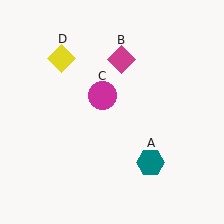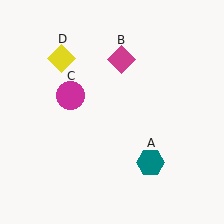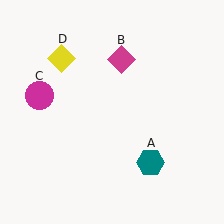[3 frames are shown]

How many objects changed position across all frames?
1 object changed position: magenta circle (object C).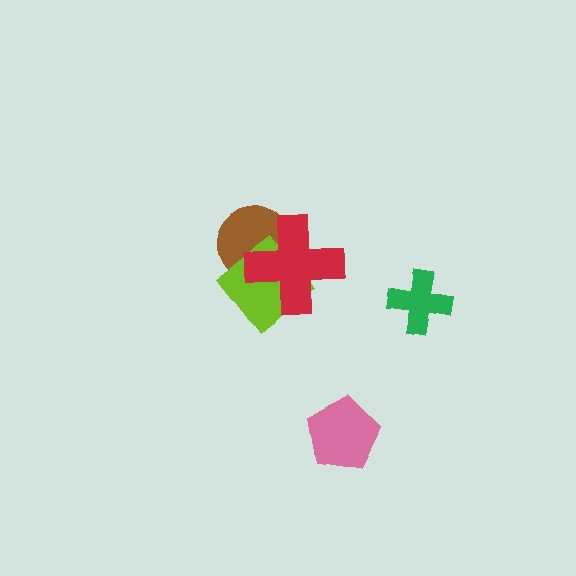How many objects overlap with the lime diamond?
2 objects overlap with the lime diamond.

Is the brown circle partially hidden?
Yes, it is partially covered by another shape.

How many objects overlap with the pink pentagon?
0 objects overlap with the pink pentagon.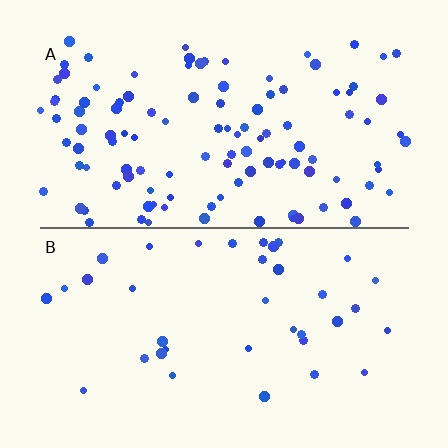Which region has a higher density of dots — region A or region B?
A (the top).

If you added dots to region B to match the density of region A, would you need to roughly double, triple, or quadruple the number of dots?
Approximately triple.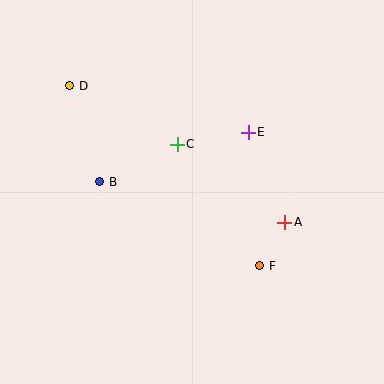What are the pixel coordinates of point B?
Point B is at (100, 182).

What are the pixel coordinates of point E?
Point E is at (248, 132).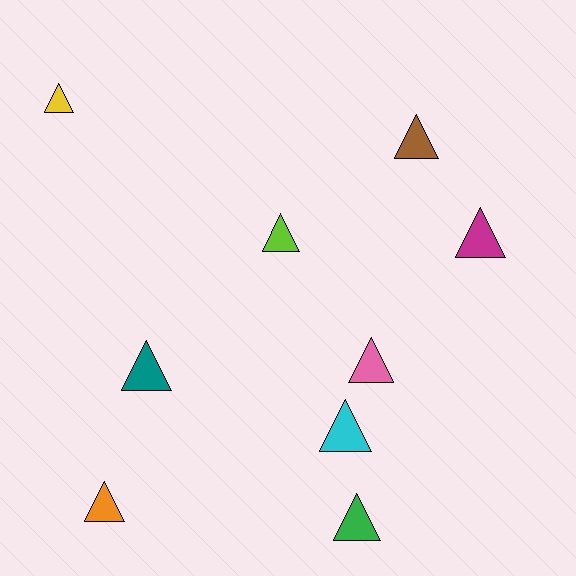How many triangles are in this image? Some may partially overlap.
There are 9 triangles.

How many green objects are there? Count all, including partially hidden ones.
There is 1 green object.